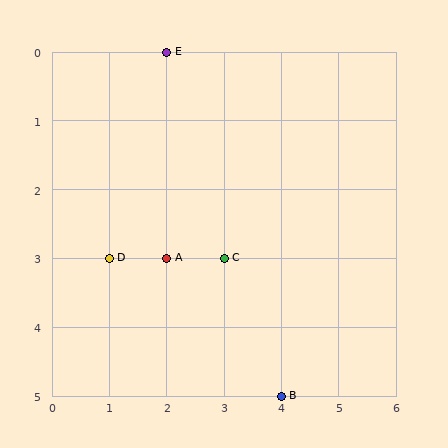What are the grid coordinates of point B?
Point B is at grid coordinates (4, 5).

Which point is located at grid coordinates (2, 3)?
Point A is at (2, 3).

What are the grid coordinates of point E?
Point E is at grid coordinates (2, 0).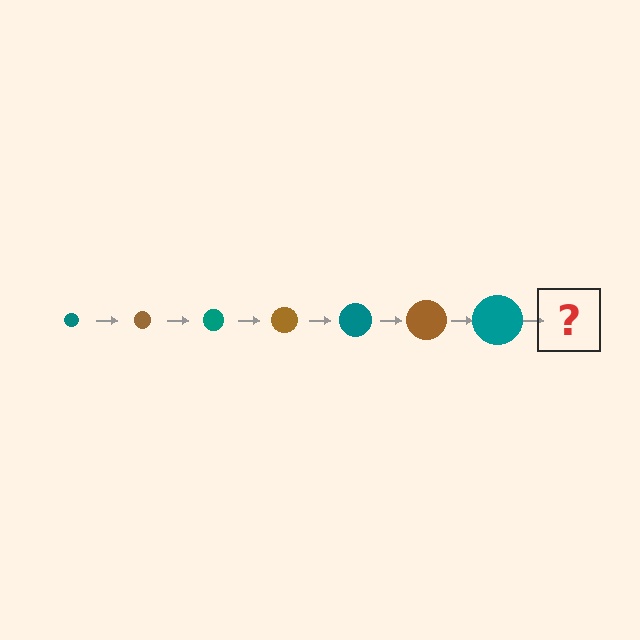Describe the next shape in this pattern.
It should be a brown circle, larger than the previous one.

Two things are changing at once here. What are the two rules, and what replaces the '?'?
The two rules are that the circle grows larger each step and the color cycles through teal and brown. The '?' should be a brown circle, larger than the previous one.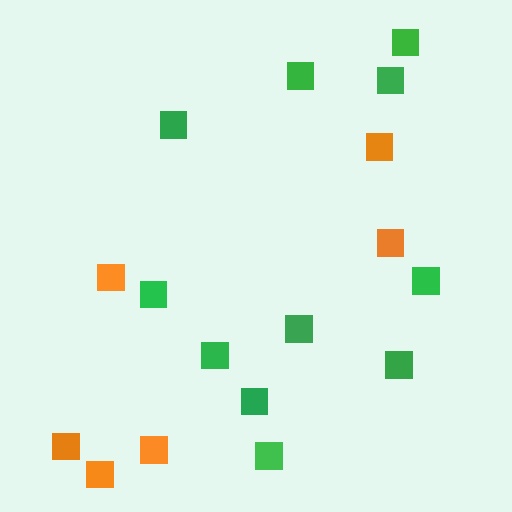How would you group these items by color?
There are 2 groups: one group of green squares (11) and one group of orange squares (6).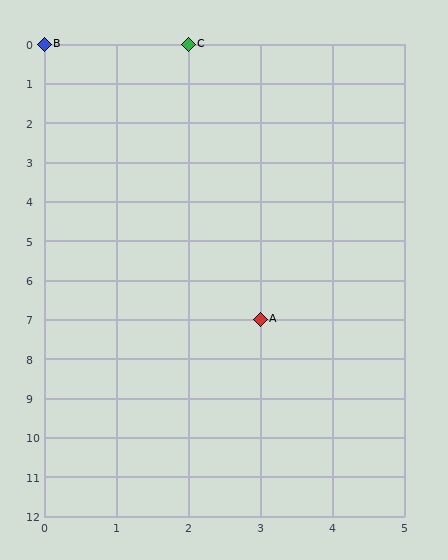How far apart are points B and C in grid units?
Points B and C are 2 columns apart.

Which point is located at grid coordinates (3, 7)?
Point A is at (3, 7).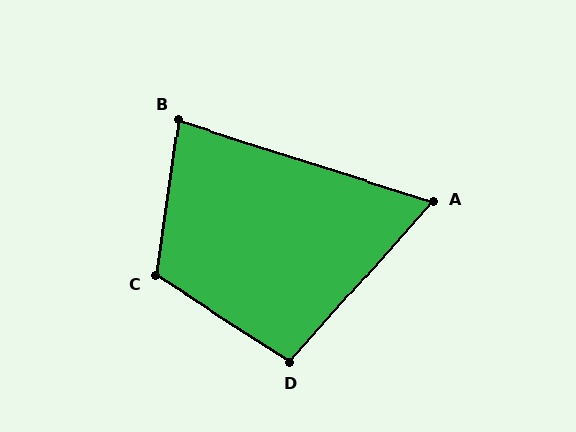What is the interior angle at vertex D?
Approximately 99 degrees (obtuse).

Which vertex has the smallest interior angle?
A, at approximately 66 degrees.